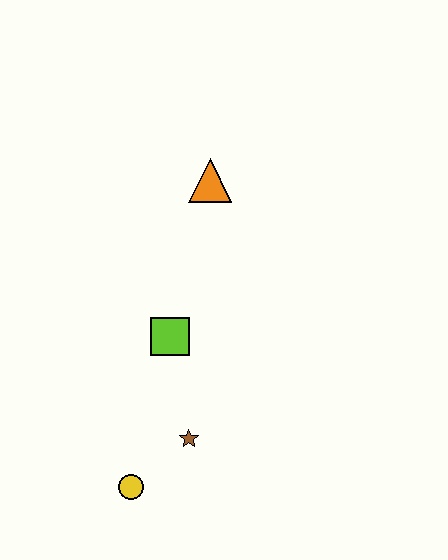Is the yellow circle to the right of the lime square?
No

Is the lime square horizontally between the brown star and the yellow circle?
Yes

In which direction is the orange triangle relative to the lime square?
The orange triangle is above the lime square.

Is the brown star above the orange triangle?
No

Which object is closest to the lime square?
The brown star is closest to the lime square.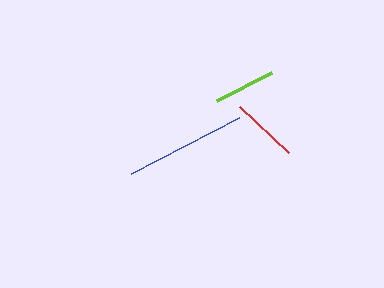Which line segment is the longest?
The blue line is the longest at approximately 122 pixels.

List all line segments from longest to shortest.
From longest to shortest: blue, red, lime.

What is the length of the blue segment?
The blue segment is approximately 122 pixels long.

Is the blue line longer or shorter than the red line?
The blue line is longer than the red line.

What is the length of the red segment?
The red segment is approximately 67 pixels long.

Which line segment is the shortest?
The lime line is the shortest at approximately 61 pixels.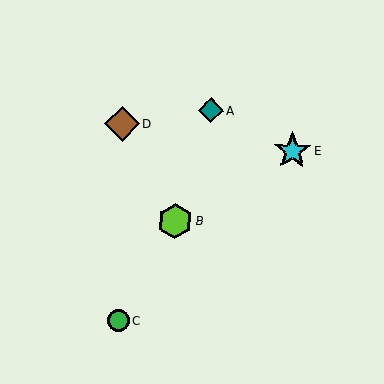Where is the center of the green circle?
The center of the green circle is at (118, 320).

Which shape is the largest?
The cyan star (labeled E) is the largest.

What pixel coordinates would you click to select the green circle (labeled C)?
Click at (118, 320) to select the green circle C.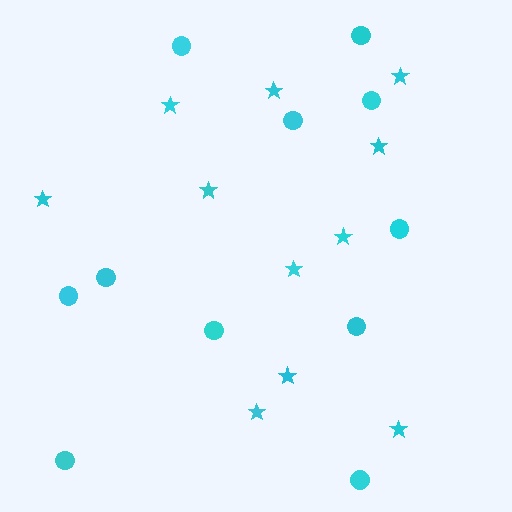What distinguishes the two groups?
There are 2 groups: one group of stars (11) and one group of circles (11).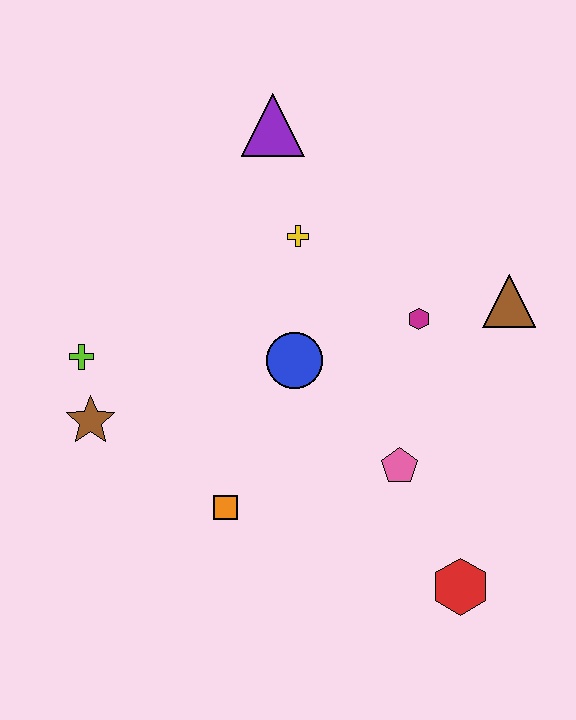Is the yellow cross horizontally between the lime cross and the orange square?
No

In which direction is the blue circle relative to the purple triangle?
The blue circle is below the purple triangle.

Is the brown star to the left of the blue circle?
Yes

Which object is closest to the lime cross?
The brown star is closest to the lime cross.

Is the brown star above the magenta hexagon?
No